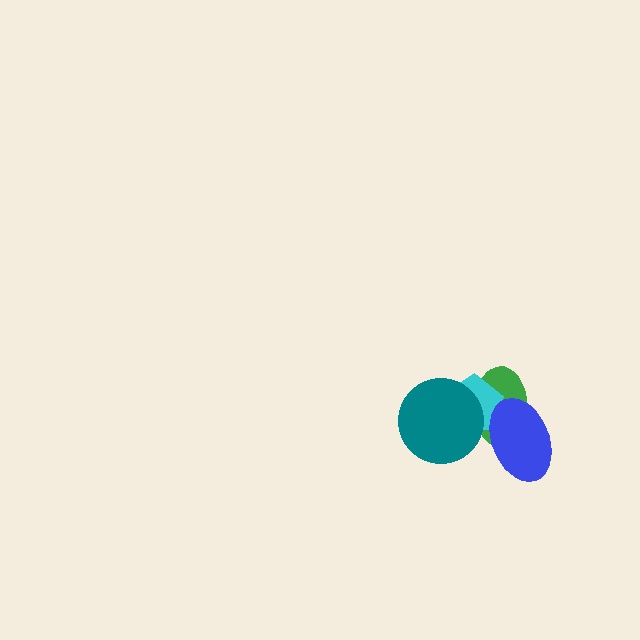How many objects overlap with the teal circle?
2 objects overlap with the teal circle.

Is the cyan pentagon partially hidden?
Yes, it is partially covered by another shape.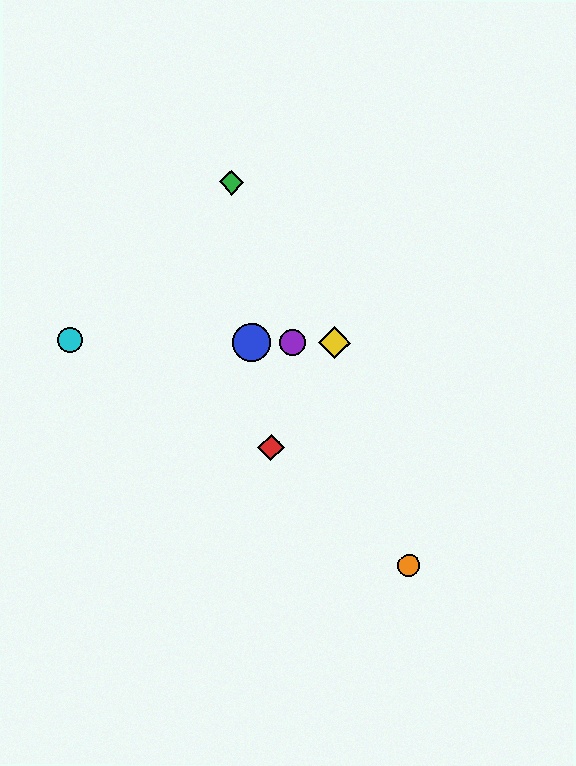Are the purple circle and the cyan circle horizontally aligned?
Yes, both are at y≈342.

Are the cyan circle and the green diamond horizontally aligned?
No, the cyan circle is at y≈341 and the green diamond is at y≈182.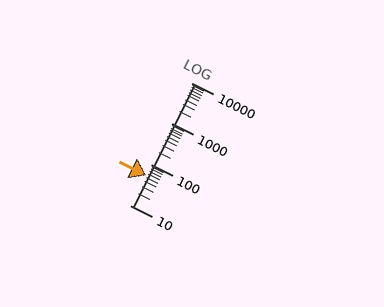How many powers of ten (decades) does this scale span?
The scale spans 3 decades, from 10 to 10000.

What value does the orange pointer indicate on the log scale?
The pointer indicates approximately 55.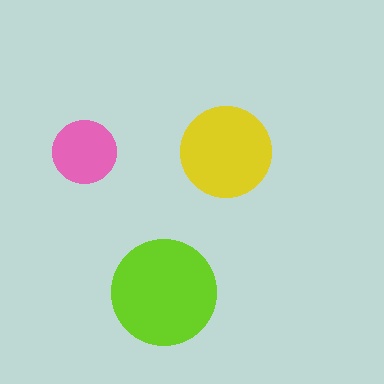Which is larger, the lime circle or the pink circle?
The lime one.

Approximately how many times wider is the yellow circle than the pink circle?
About 1.5 times wider.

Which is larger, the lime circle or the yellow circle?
The lime one.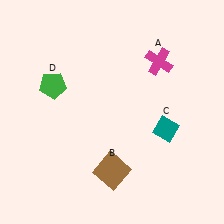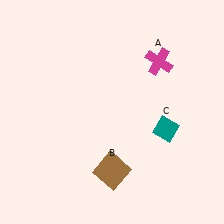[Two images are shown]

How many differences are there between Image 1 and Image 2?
There is 1 difference between the two images.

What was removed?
The green pentagon (D) was removed in Image 2.